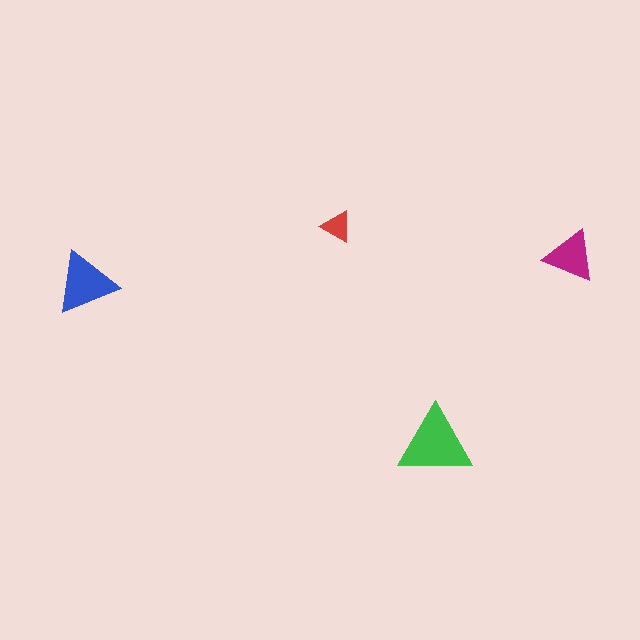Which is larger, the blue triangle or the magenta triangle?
The blue one.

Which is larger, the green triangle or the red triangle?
The green one.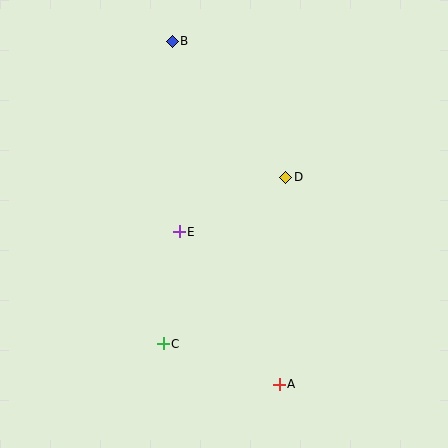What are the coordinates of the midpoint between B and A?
The midpoint between B and A is at (226, 213).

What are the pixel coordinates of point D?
Point D is at (286, 177).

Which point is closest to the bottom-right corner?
Point A is closest to the bottom-right corner.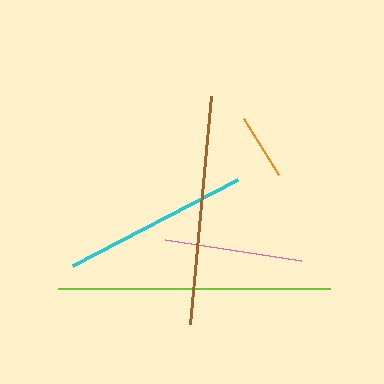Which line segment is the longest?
The lime line is the longest at approximately 272 pixels.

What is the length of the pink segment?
The pink segment is approximately 138 pixels long.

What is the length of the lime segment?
The lime segment is approximately 272 pixels long.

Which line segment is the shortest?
The orange line is the shortest at approximately 66 pixels.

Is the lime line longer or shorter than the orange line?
The lime line is longer than the orange line.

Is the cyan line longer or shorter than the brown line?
The brown line is longer than the cyan line.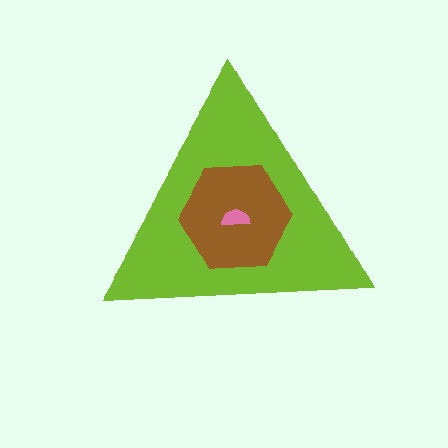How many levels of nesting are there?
3.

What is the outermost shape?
The lime triangle.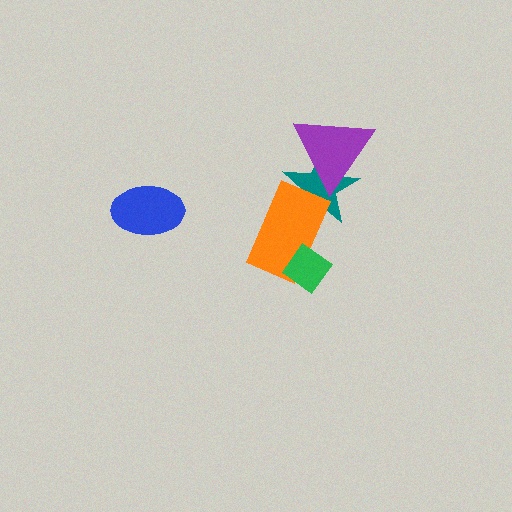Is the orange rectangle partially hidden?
Yes, it is partially covered by another shape.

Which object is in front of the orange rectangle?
The green diamond is in front of the orange rectangle.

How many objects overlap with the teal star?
2 objects overlap with the teal star.